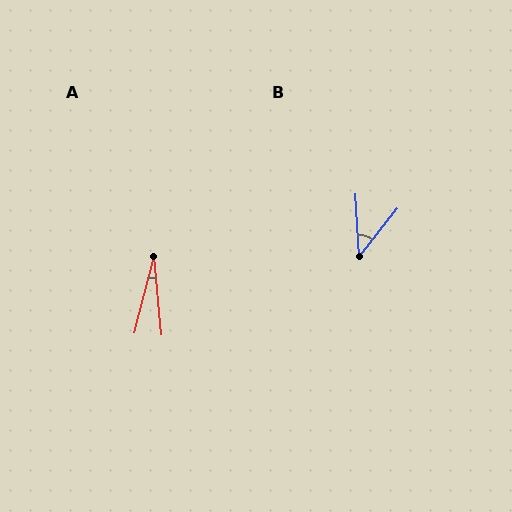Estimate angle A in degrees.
Approximately 20 degrees.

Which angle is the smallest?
A, at approximately 20 degrees.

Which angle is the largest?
B, at approximately 42 degrees.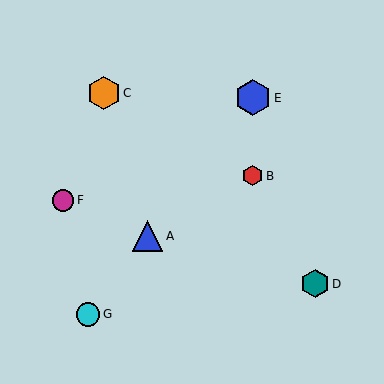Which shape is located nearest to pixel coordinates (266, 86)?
The blue hexagon (labeled E) at (253, 98) is nearest to that location.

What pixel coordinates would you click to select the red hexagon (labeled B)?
Click at (253, 176) to select the red hexagon B.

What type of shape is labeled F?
Shape F is a magenta circle.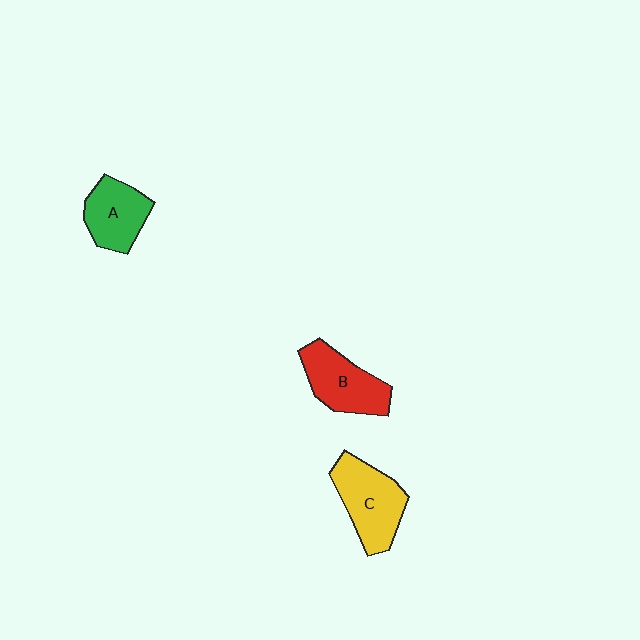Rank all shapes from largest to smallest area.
From largest to smallest: C (yellow), B (red), A (green).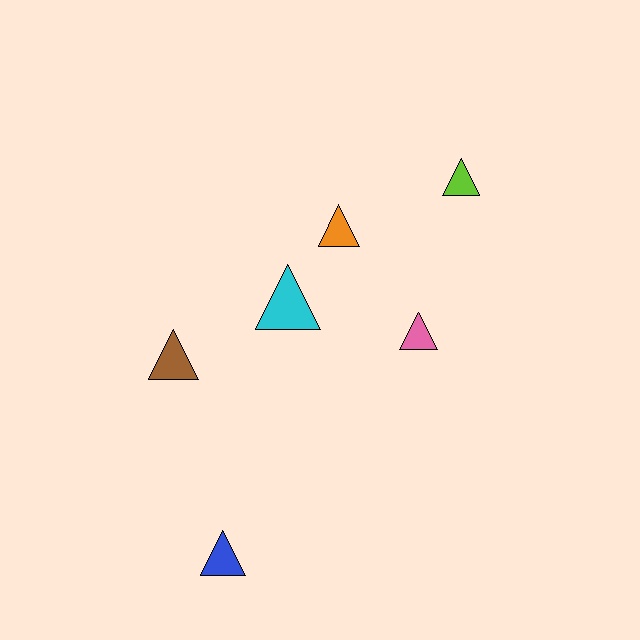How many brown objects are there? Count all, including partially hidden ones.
There is 1 brown object.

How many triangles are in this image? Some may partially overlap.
There are 6 triangles.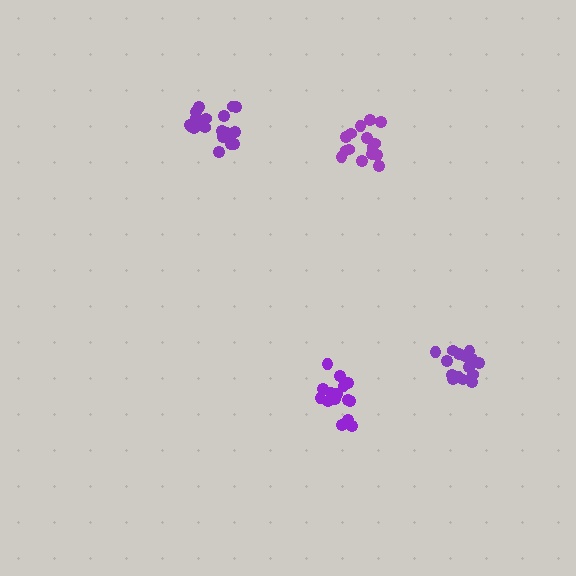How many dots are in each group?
Group 1: 15 dots, Group 2: 20 dots, Group 3: 16 dots, Group 4: 15 dots (66 total).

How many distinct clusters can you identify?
There are 4 distinct clusters.